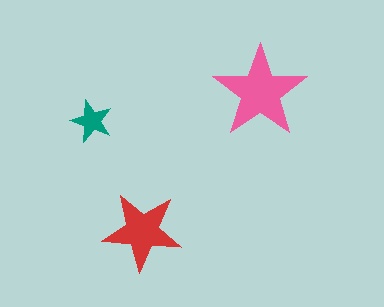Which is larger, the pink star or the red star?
The pink one.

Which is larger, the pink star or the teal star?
The pink one.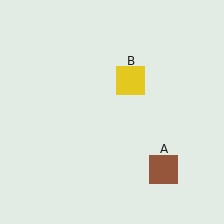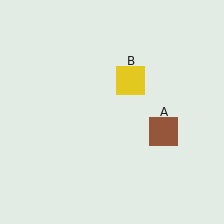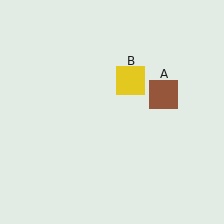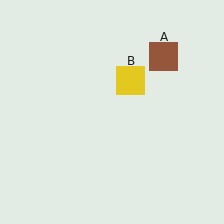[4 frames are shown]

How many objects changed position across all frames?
1 object changed position: brown square (object A).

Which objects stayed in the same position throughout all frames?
Yellow square (object B) remained stationary.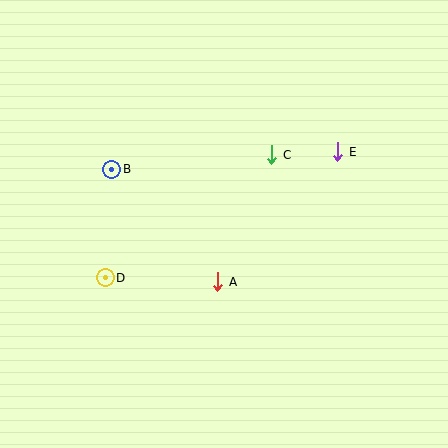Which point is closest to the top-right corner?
Point E is closest to the top-right corner.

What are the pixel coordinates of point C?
Point C is at (272, 155).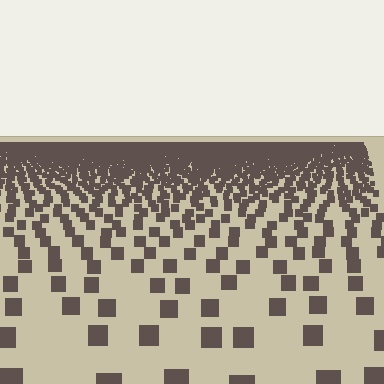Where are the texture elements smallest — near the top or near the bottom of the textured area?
Near the top.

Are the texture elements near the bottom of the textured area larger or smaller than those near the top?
Larger. Near the bottom, elements are closer to the viewer and appear at a bigger on-screen size.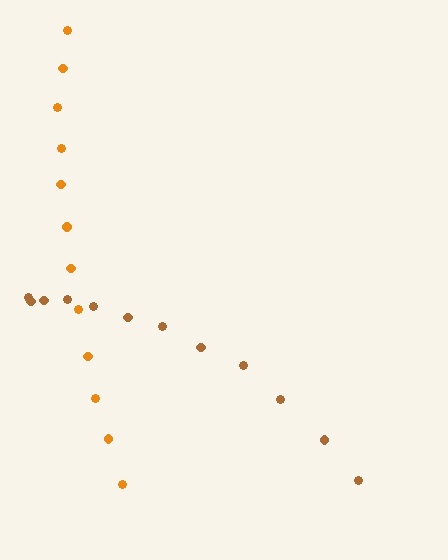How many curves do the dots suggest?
There are 2 distinct paths.